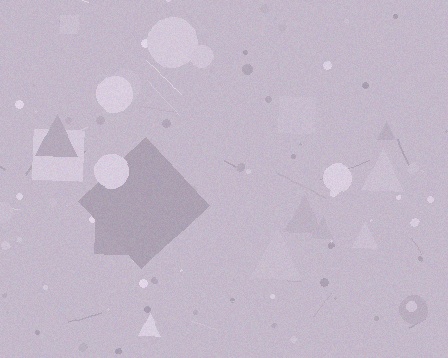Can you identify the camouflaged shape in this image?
The camouflaged shape is a diamond.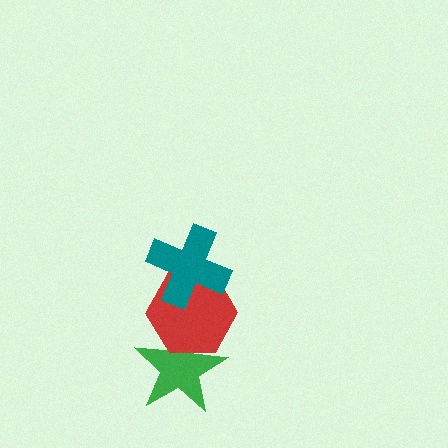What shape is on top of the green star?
The red hexagon is on top of the green star.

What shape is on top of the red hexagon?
The teal cross is on top of the red hexagon.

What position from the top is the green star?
The green star is 3rd from the top.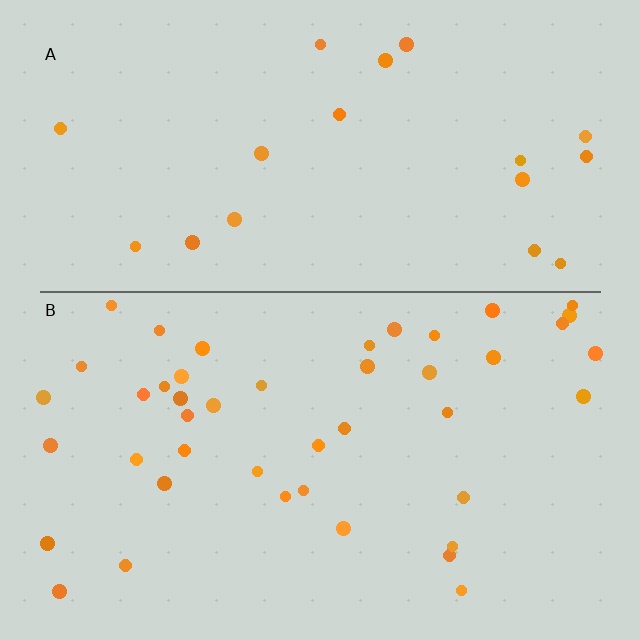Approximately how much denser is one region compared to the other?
Approximately 2.3× — region B over region A.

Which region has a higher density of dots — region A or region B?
B (the bottom).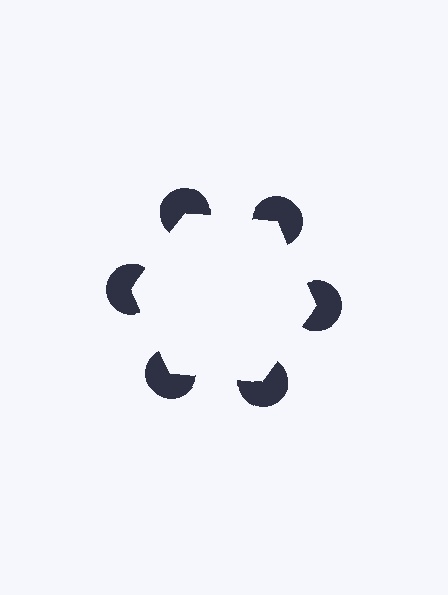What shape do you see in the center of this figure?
An illusory hexagon — its edges are inferred from the aligned wedge cuts in the pac-man discs, not physically drawn.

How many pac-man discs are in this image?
There are 6 — one at each vertex of the illusory hexagon.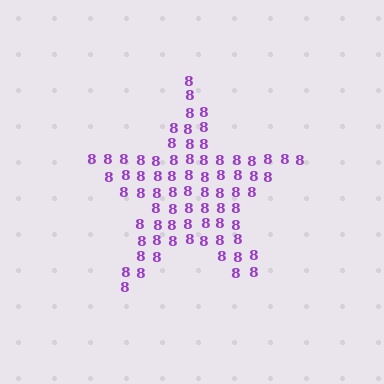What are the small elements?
The small elements are digit 8's.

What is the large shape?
The large shape is a star.